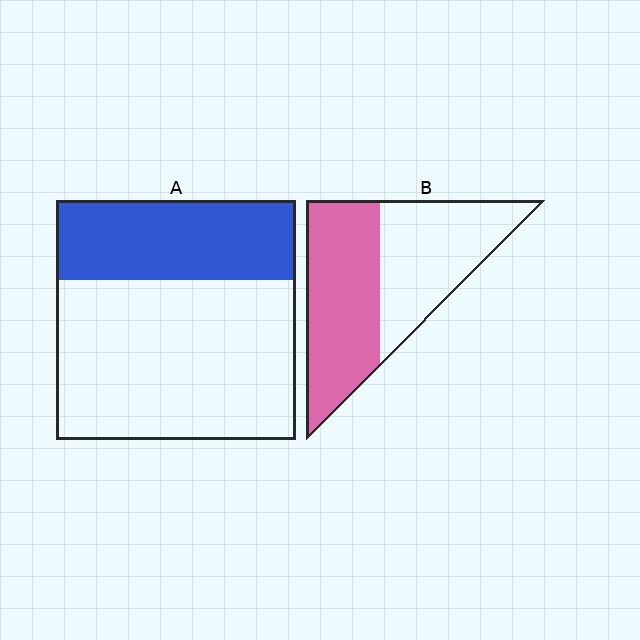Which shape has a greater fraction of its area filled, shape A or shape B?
Shape B.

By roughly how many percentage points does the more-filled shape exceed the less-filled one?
By roughly 20 percentage points (B over A).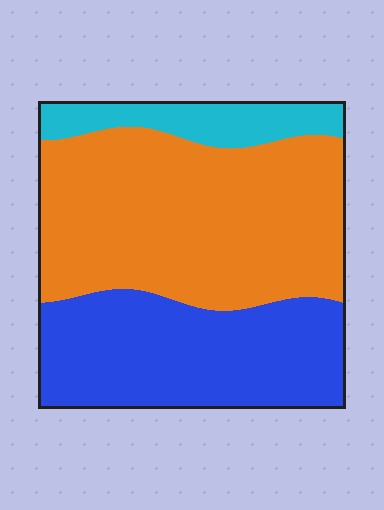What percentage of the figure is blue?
Blue covers 35% of the figure.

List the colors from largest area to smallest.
From largest to smallest: orange, blue, cyan.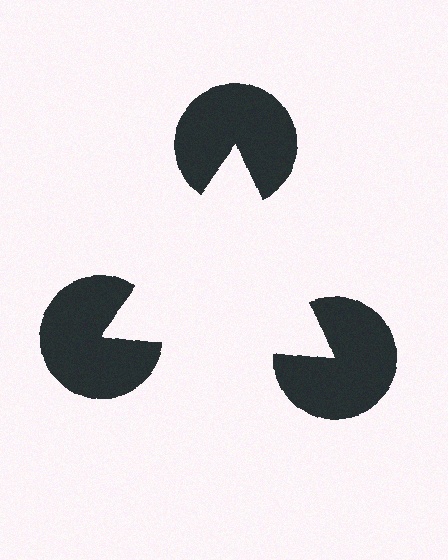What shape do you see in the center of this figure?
An illusory triangle — its edges are inferred from the aligned wedge cuts in the pac-man discs, not physically drawn.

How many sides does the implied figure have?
3 sides.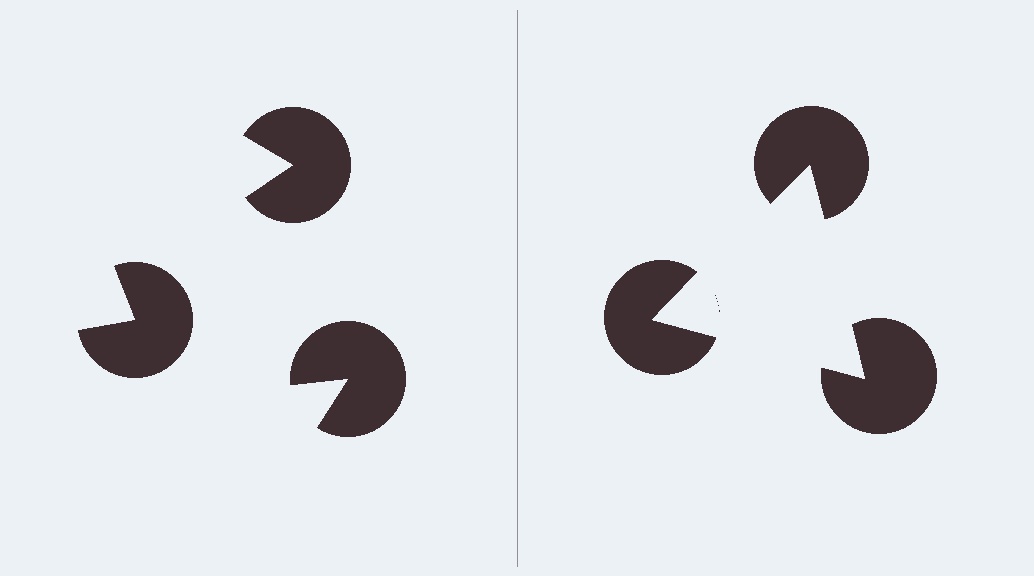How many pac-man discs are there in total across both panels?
6 — 3 on each side.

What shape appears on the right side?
An illusory triangle.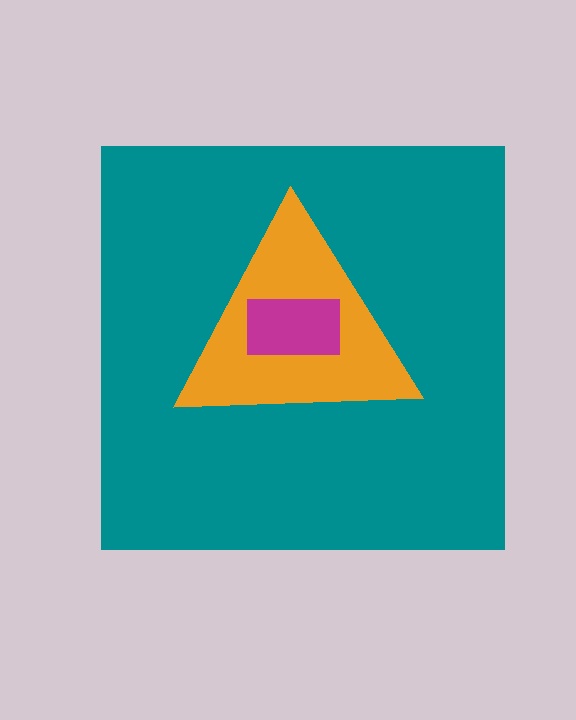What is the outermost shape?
The teal square.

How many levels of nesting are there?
3.